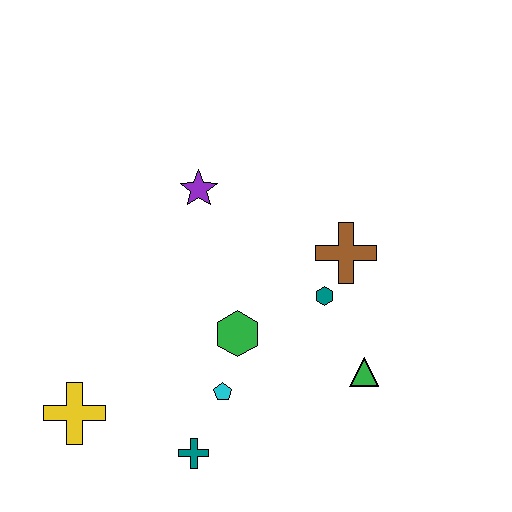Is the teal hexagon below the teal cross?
No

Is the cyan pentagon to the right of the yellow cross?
Yes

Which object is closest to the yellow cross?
The teal cross is closest to the yellow cross.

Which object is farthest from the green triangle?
The yellow cross is farthest from the green triangle.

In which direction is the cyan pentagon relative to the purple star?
The cyan pentagon is below the purple star.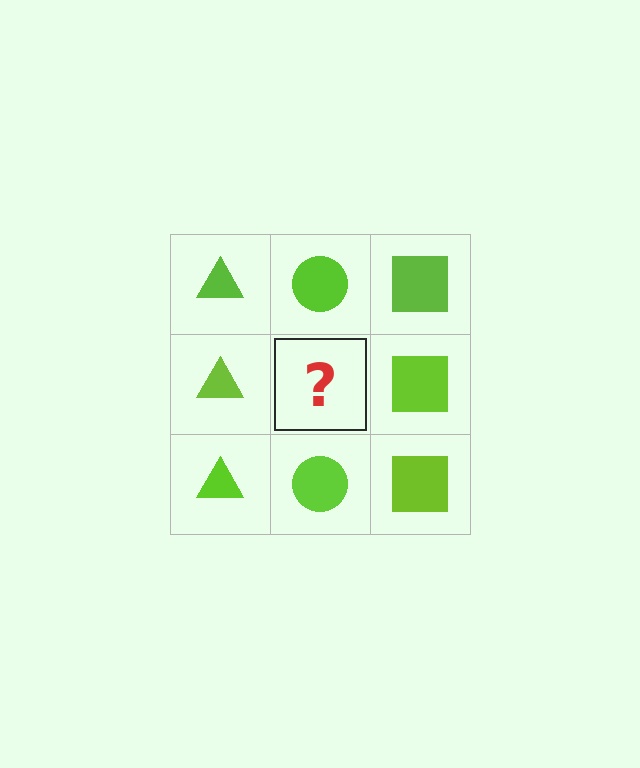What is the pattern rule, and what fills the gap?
The rule is that each column has a consistent shape. The gap should be filled with a lime circle.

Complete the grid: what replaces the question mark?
The question mark should be replaced with a lime circle.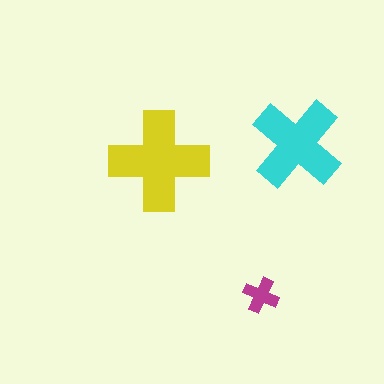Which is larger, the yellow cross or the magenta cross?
The yellow one.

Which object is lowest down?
The magenta cross is bottommost.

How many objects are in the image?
There are 3 objects in the image.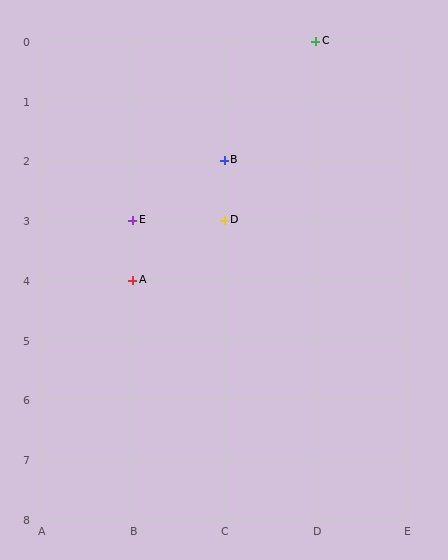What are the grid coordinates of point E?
Point E is at grid coordinates (B, 3).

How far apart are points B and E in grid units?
Points B and E are 1 column and 1 row apart (about 1.4 grid units diagonally).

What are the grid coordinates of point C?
Point C is at grid coordinates (D, 0).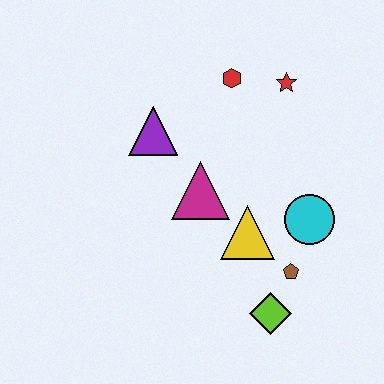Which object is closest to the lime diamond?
The brown pentagon is closest to the lime diamond.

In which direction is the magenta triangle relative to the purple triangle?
The magenta triangle is below the purple triangle.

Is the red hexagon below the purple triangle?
No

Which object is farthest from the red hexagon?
The lime diamond is farthest from the red hexagon.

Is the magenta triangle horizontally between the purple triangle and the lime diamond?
Yes